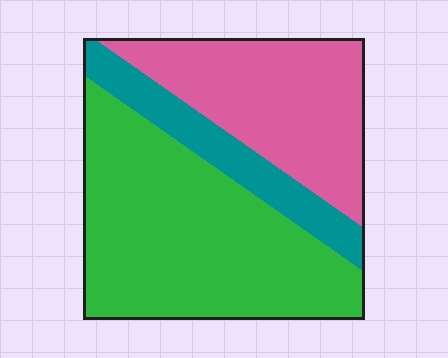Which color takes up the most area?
Green, at roughly 50%.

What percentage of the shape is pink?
Pink takes up about one third (1/3) of the shape.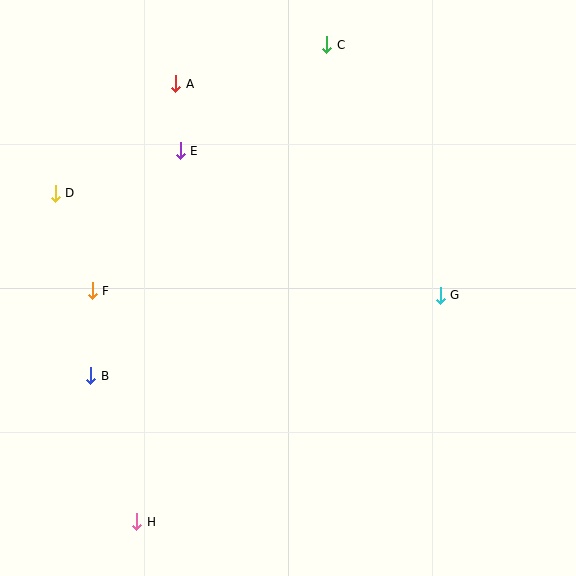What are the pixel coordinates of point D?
Point D is at (55, 193).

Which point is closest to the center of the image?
Point G at (440, 295) is closest to the center.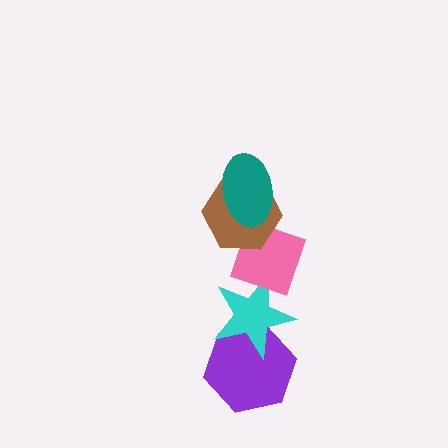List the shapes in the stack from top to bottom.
From top to bottom: the teal ellipse, the brown hexagon, the pink diamond, the cyan star, the purple hexagon.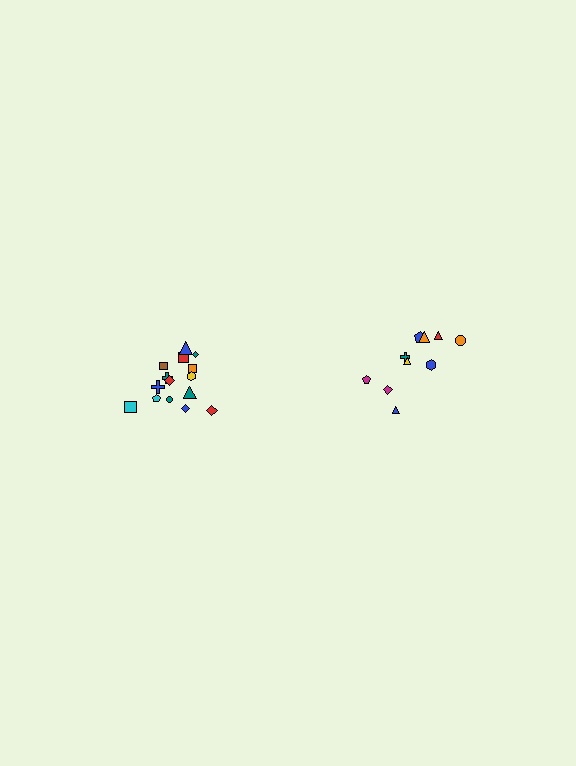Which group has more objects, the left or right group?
The left group.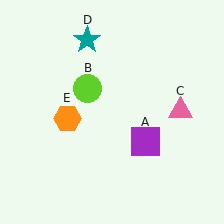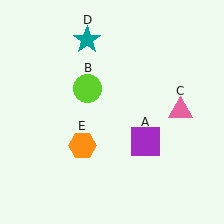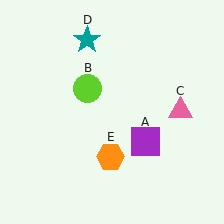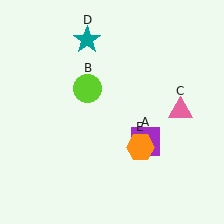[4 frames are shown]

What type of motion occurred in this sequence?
The orange hexagon (object E) rotated counterclockwise around the center of the scene.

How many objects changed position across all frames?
1 object changed position: orange hexagon (object E).